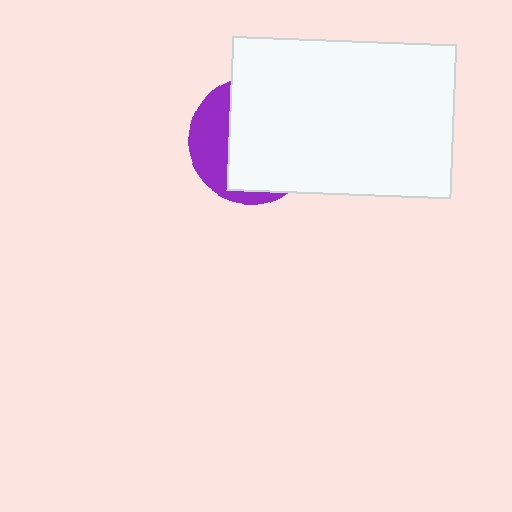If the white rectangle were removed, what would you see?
You would see the complete purple circle.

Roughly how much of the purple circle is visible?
A small part of it is visible (roughly 31%).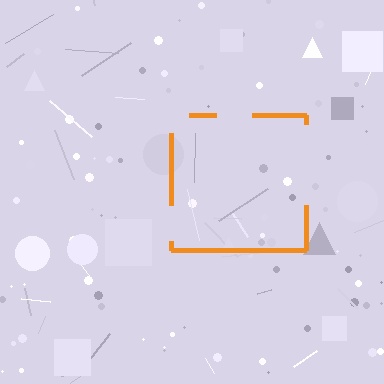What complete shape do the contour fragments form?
The contour fragments form a square.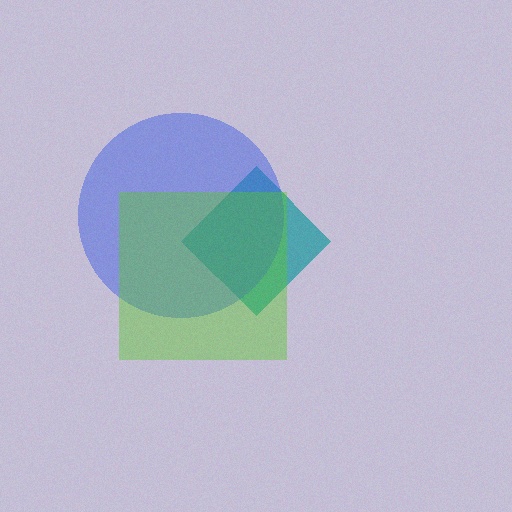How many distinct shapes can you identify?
There are 3 distinct shapes: a teal diamond, a blue circle, a lime square.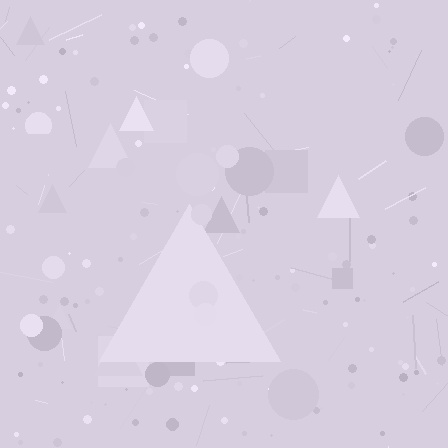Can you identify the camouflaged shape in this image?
The camouflaged shape is a triangle.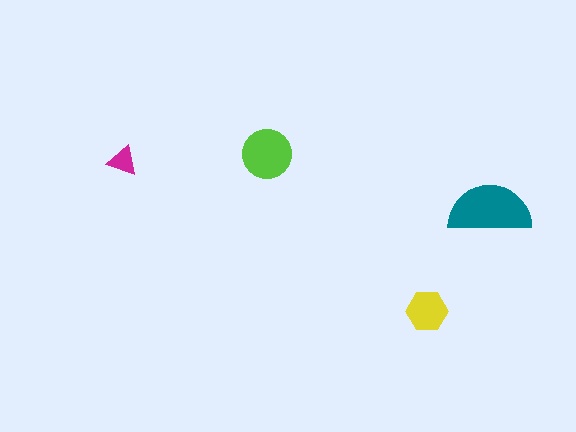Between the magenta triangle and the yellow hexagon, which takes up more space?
The yellow hexagon.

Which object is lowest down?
The yellow hexagon is bottommost.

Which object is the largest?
The teal semicircle.